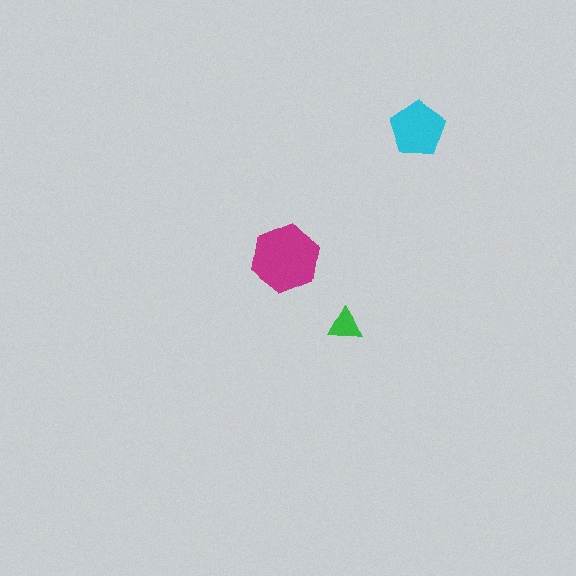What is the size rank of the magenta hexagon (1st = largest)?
1st.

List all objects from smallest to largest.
The green triangle, the cyan pentagon, the magenta hexagon.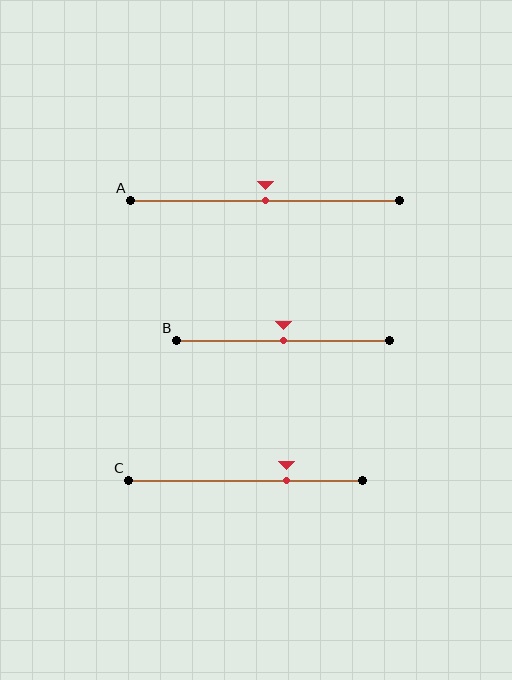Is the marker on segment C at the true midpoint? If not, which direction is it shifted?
No, the marker on segment C is shifted to the right by about 18% of the segment length.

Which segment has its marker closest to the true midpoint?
Segment A has its marker closest to the true midpoint.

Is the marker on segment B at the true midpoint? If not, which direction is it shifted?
Yes, the marker on segment B is at the true midpoint.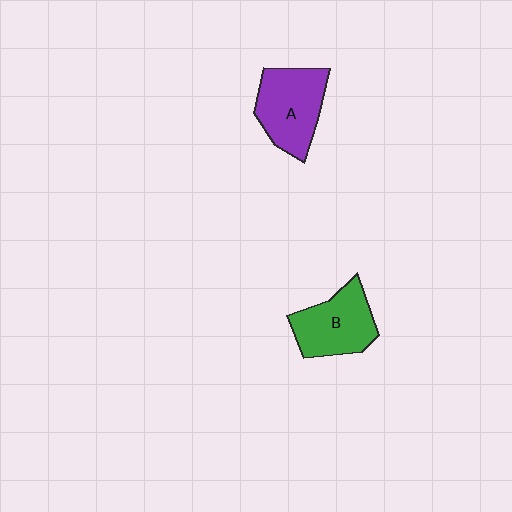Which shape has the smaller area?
Shape B (green).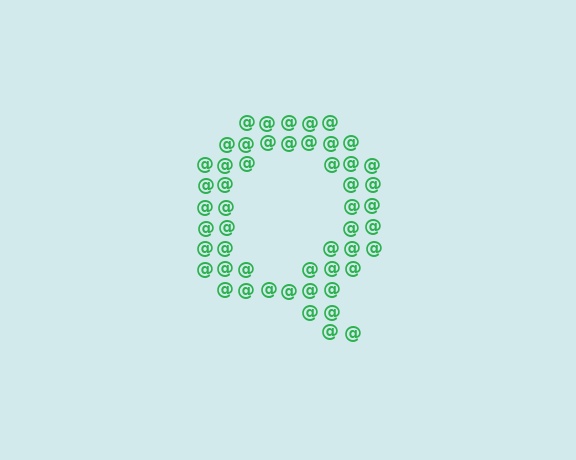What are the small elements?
The small elements are at signs.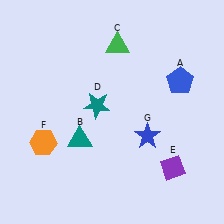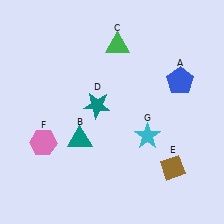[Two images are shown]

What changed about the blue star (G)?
In Image 1, G is blue. In Image 2, it changed to cyan.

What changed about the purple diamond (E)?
In Image 1, E is purple. In Image 2, it changed to brown.